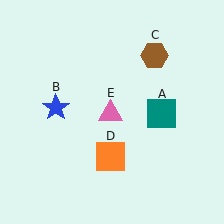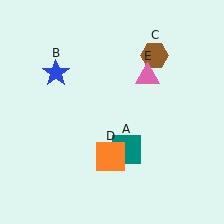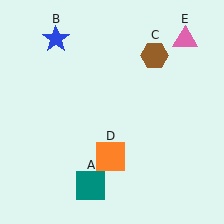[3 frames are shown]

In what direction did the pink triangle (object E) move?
The pink triangle (object E) moved up and to the right.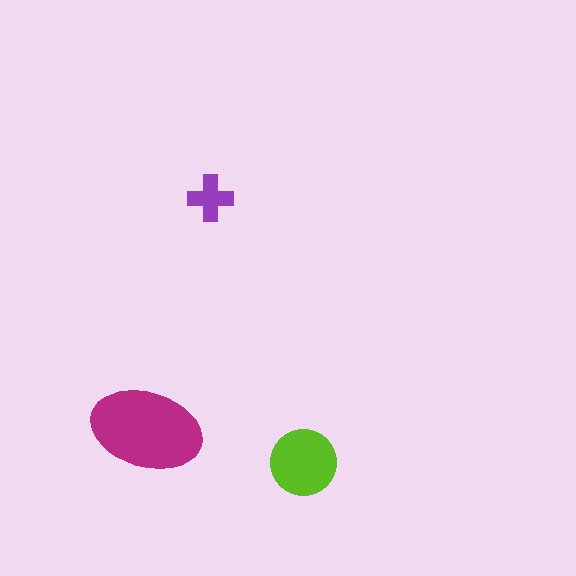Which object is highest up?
The purple cross is topmost.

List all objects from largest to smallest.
The magenta ellipse, the lime circle, the purple cross.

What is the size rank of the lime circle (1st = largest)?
2nd.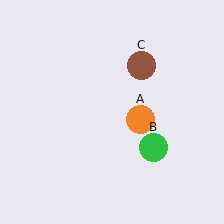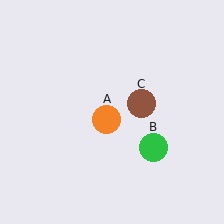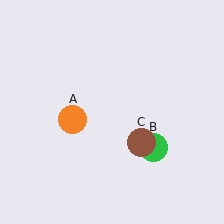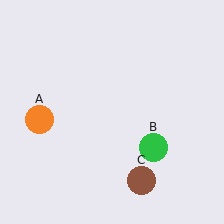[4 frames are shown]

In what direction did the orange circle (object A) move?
The orange circle (object A) moved left.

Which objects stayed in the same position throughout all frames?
Green circle (object B) remained stationary.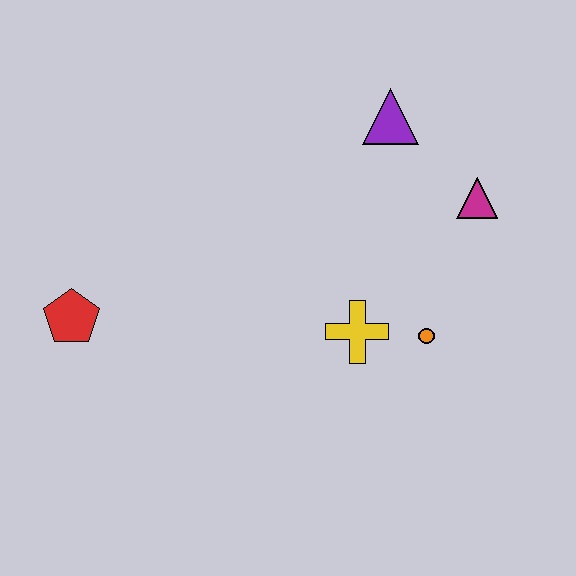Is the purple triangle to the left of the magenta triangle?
Yes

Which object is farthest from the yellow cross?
The red pentagon is farthest from the yellow cross.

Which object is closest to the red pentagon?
The yellow cross is closest to the red pentagon.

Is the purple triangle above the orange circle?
Yes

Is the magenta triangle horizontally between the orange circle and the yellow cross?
No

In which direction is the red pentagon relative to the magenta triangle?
The red pentagon is to the left of the magenta triangle.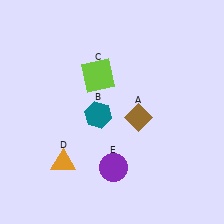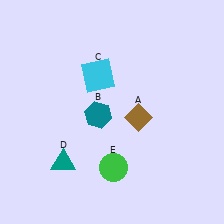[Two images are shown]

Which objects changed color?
C changed from lime to cyan. D changed from orange to teal. E changed from purple to green.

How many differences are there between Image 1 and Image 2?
There are 3 differences between the two images.